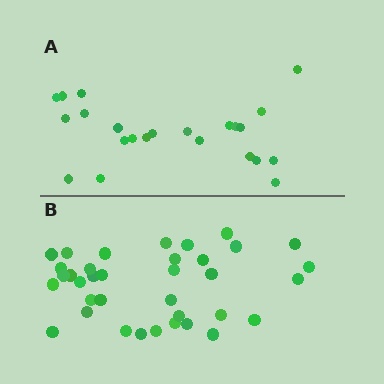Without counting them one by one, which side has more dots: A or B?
Region B (the bottom region) has more dots.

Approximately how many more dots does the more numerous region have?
Region B has approximately 15 more dots than region A.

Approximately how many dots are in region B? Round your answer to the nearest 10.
About 40 dots. (The exact count is 36, which rounds to 40.)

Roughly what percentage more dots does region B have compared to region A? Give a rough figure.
About 55% more.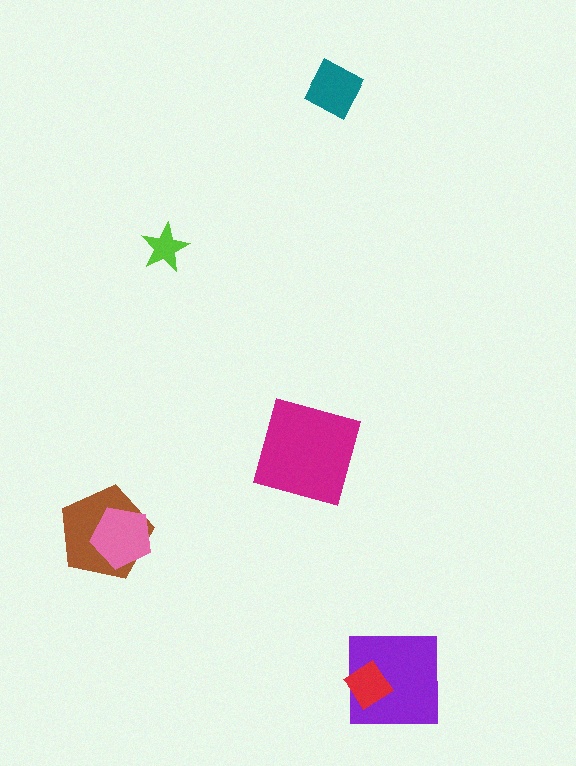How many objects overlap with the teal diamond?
0 objects overlap with the teal diamond.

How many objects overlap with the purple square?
1 object overlaps with the purple square.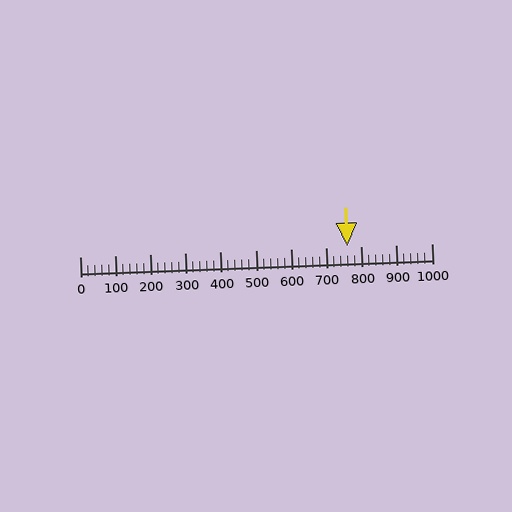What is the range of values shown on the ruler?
The ruler shows values from 0 to 1000.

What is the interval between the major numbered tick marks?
The major tick marks are spaced 100 units apart.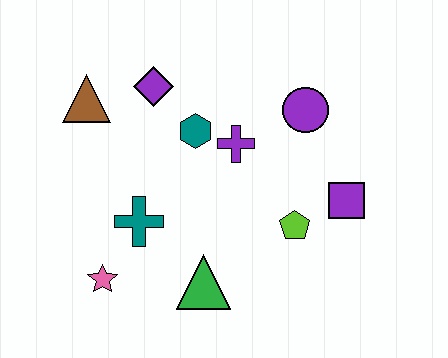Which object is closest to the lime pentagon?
The purple square is closest to the lime pentagon.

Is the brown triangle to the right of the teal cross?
No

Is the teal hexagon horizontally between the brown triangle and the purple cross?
Yes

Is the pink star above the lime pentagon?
No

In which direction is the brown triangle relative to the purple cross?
The brown triangle is to the left of the purple cross.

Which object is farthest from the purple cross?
The pink star is farthest from the purple cross.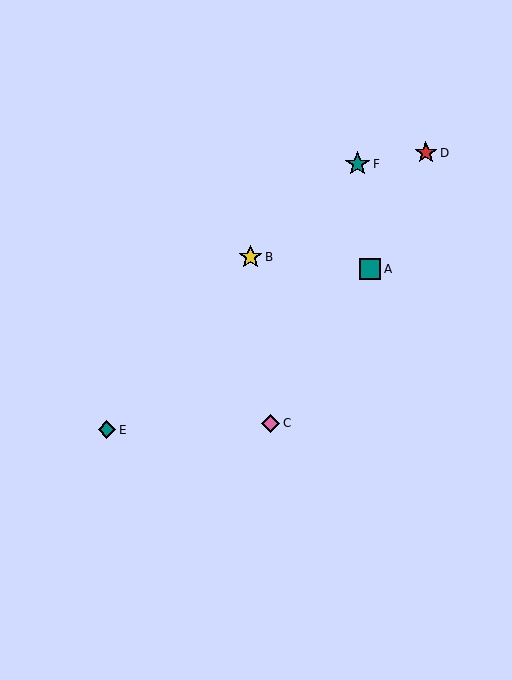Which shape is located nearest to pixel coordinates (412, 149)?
The red star (labeled D) at (426, 153) is nearest to that location.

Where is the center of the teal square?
The center of the teal square is at (370, 269).